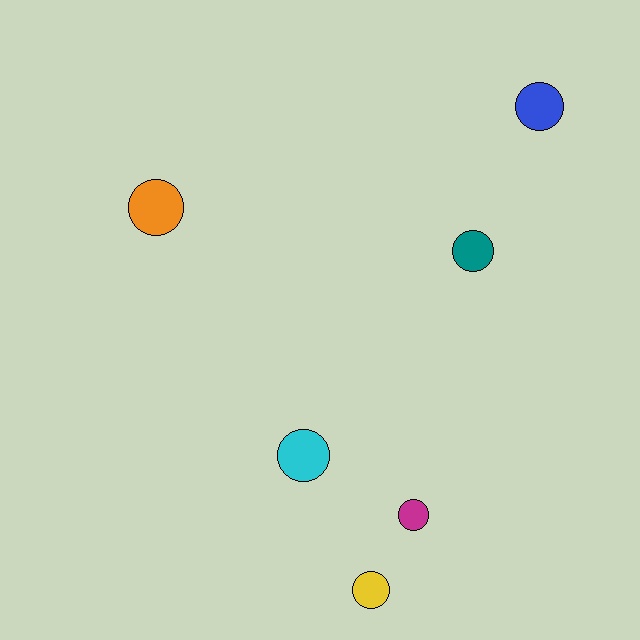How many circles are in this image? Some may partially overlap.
There are 6 circles.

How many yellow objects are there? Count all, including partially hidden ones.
There is 1 yellow object.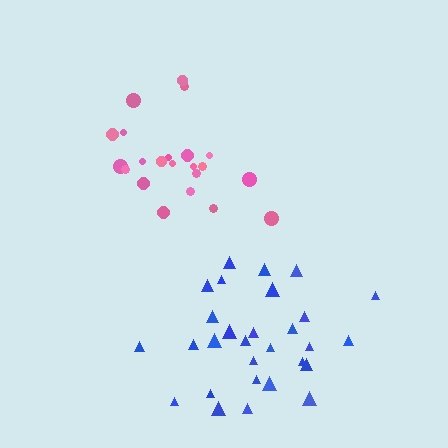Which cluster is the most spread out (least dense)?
Pink.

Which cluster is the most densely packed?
Blue.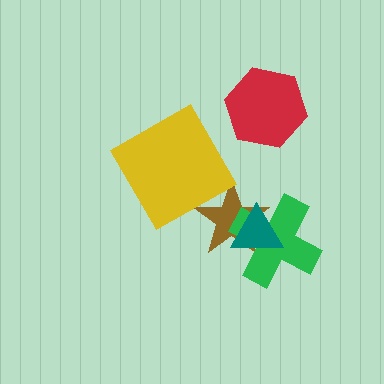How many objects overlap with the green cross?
2 objects overlap with the green cross.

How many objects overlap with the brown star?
2 objects overlap with the brown star.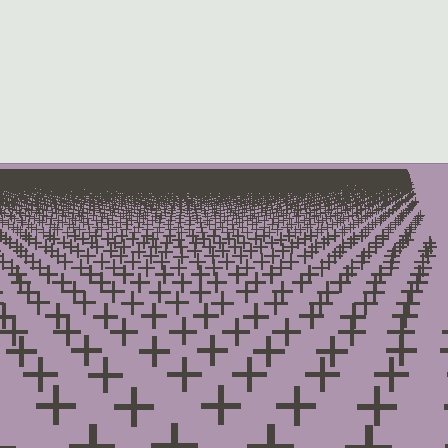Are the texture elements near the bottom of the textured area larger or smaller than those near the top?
Larger. Near the bottom, elements are closer to the viewer and appear at a bigger on-screen size.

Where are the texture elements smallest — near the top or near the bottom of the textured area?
Near the top.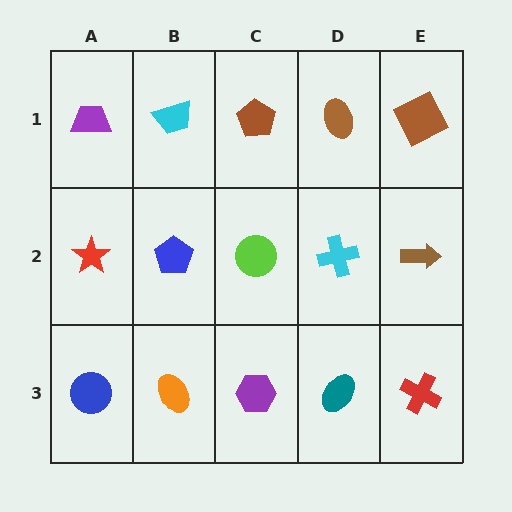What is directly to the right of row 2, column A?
A blue pentagon.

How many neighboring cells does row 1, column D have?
3.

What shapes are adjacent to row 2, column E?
A brown square (row 1, column E), a red cross (row 3, column E), a cyan cross (row 2, column D).